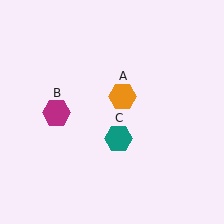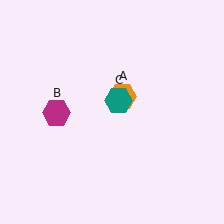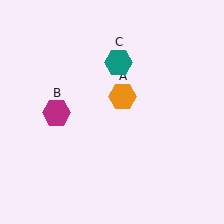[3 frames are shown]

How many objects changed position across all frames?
1 object changed position: teal hexagon (object C).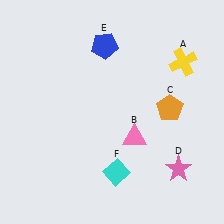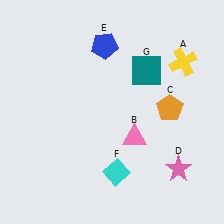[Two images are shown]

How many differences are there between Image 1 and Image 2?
There is 1 difference between the two images.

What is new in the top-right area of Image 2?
A teal square (G) was added in the top-right area of Image 2.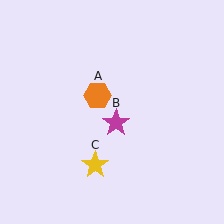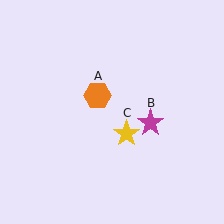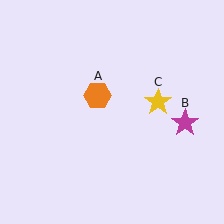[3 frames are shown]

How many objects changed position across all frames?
2 objects changed position: magenta star (object B), yellow star (object C).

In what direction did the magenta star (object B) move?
The magenta star (object B) moved right.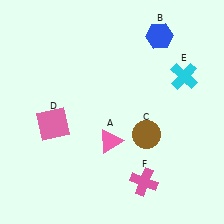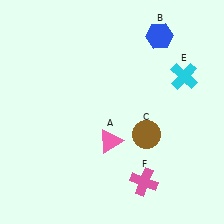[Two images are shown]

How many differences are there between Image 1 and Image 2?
There is 1 difference between the two images.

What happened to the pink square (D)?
The pink square (D) was removed in Image 2. It was in the bottom-left area of Image 1.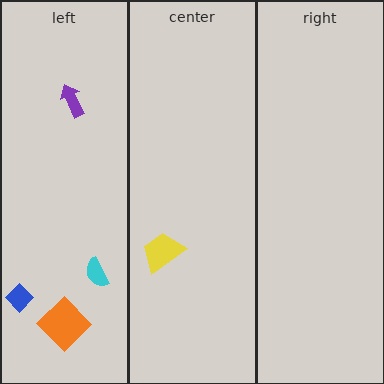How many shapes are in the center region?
1.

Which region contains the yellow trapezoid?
The center region.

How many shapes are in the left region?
4.